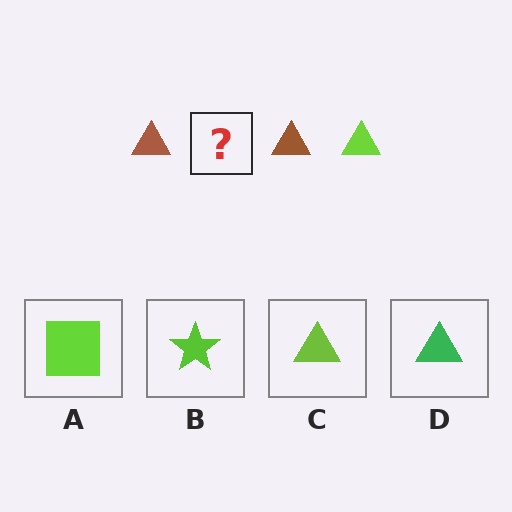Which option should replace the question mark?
Option C.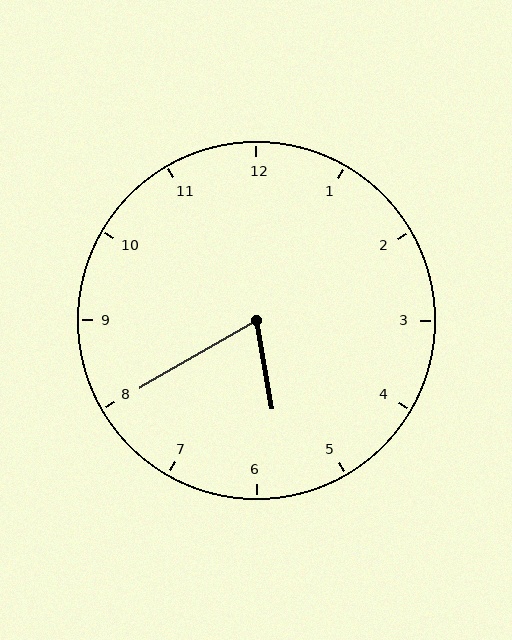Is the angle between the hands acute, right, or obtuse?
It is acute.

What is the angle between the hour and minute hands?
Approximately 70 degrees.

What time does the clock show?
5:40.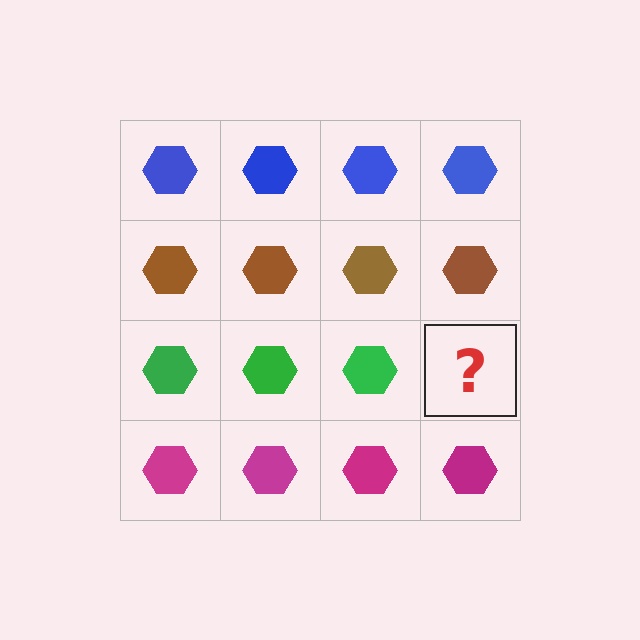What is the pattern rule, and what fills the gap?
The rule is that each row has a consistent color. The gap should be filled with a green hexagon.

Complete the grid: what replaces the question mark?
The question mark should be replaced with a green hexagon.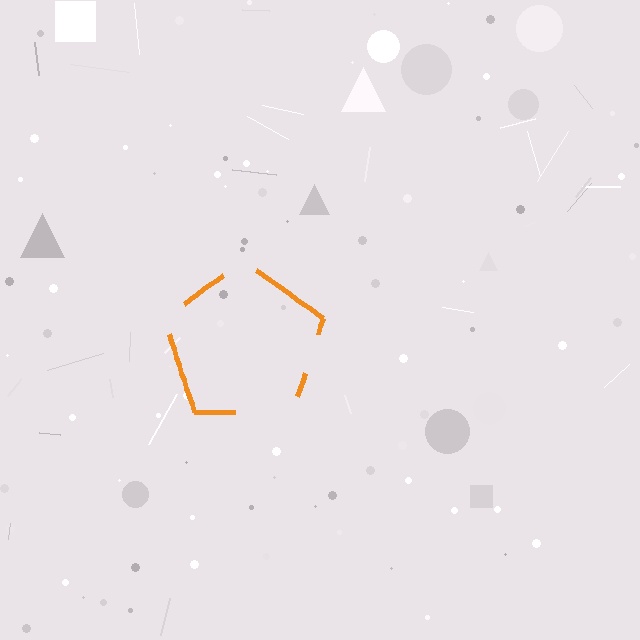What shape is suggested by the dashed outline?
The dashed outline suggests a pentagon.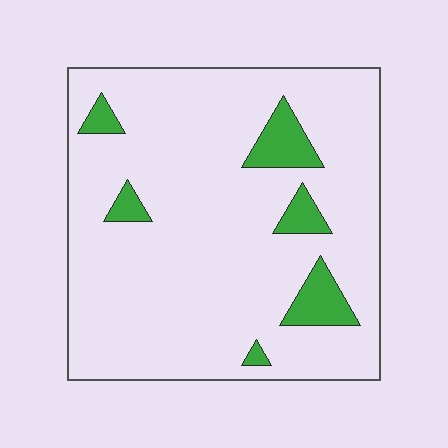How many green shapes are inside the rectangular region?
6.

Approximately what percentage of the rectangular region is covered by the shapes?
Approximately 10%.